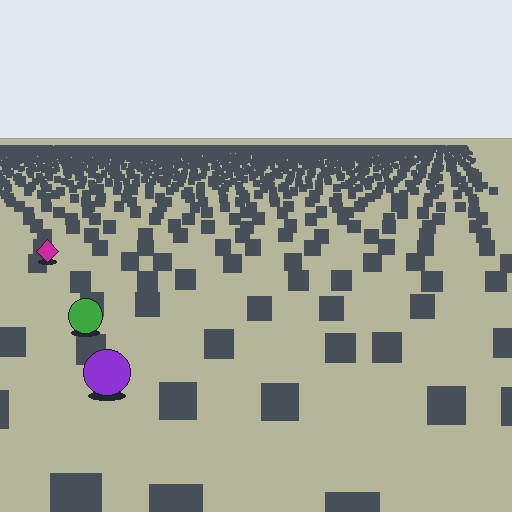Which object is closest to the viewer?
The purple circle is closest. The texture marks near it are larger and more spread out.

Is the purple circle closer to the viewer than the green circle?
Yes. The purple circle is closer — you can tell from the texture gradient: the ground texture is coarser near it.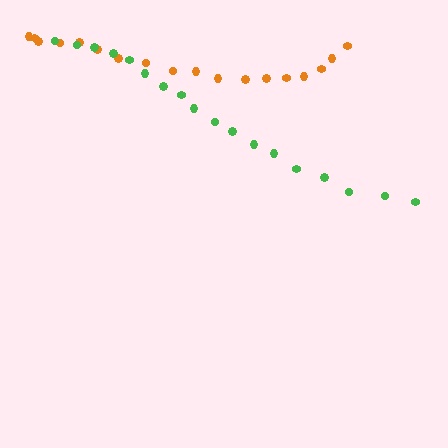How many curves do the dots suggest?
There are 2 distinct paths.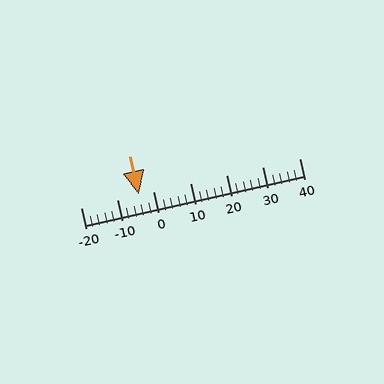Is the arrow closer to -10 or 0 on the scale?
The arrow is closer to 0.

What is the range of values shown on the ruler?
The ruler shows values from -20 to 40.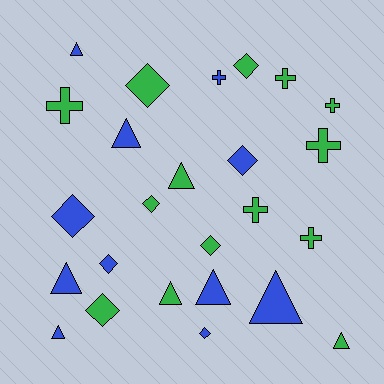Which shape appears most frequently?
Triangle, with 9 objects.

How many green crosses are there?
There are 6 green crosses.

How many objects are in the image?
There are 25 objects.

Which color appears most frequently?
Green, with 14 objects.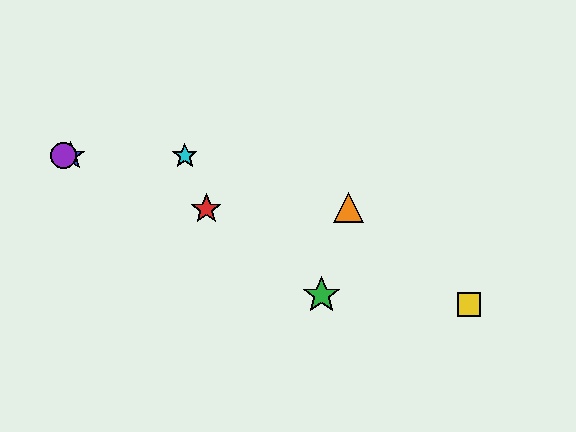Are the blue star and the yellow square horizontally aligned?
No, the blue star is at y≈156 and the yellow square is at y≈304.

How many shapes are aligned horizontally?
3 shapes (the blue star, the purple circle, the cyan star) are aligned horizontally.